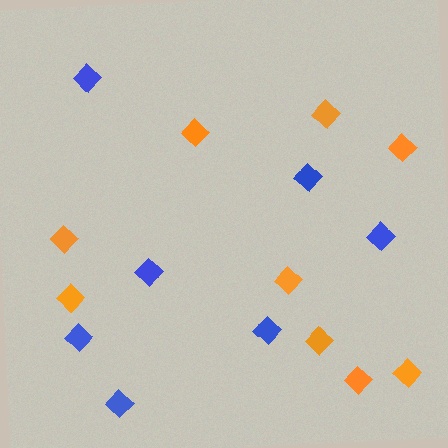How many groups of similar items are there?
There are 2 groups: one group of blue diamonds (7) and one group of orange diamonds (9).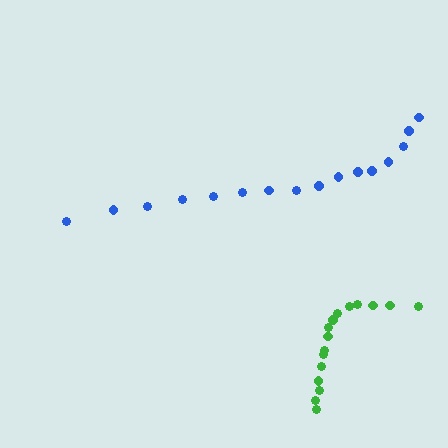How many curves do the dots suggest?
There are 2 distinct paths.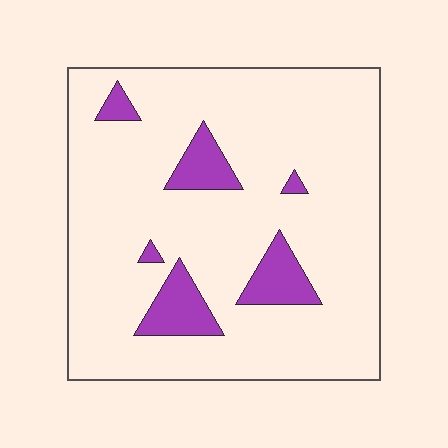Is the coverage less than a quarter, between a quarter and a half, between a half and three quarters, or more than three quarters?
Less than a quarter.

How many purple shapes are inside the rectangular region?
6.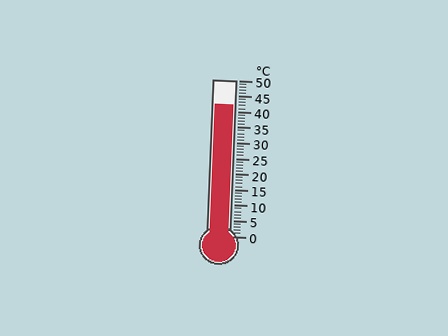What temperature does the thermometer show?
The thermometer shows approximately 42°C.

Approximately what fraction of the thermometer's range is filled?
The thermometer is filled to approximately 85% of its range.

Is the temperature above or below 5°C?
The temperature is above 5°C.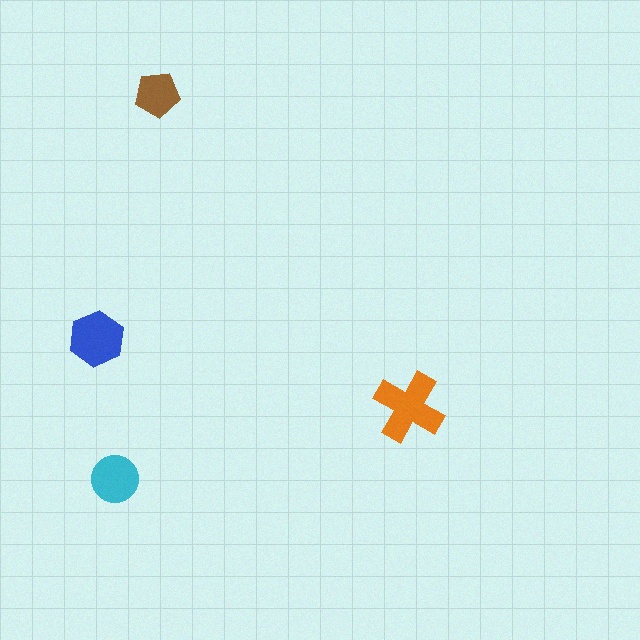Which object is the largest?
The orange cross.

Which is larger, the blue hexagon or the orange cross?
The orange cross.